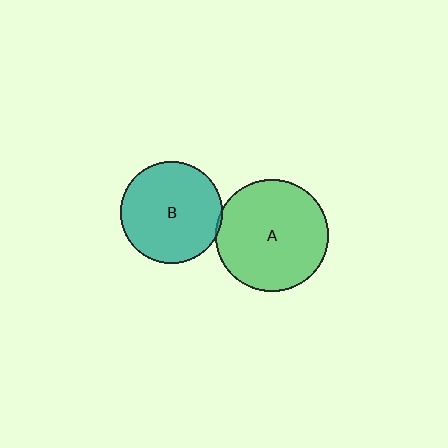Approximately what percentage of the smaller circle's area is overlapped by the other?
Approximately 5%.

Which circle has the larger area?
Circle A (green).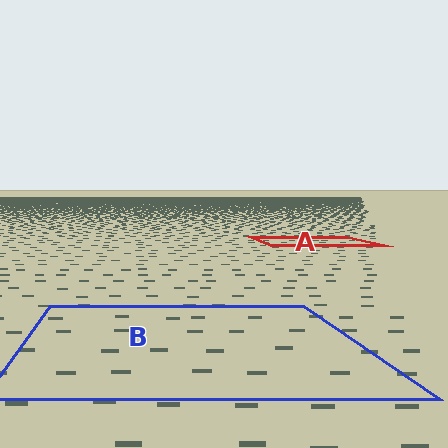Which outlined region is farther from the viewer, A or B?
Region A is farther from the viewer — the texture elements inside it appear smaller and more densely packed.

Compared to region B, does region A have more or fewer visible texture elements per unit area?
Region A has more texture elements per unit area — they are packed more densely because it is farther away.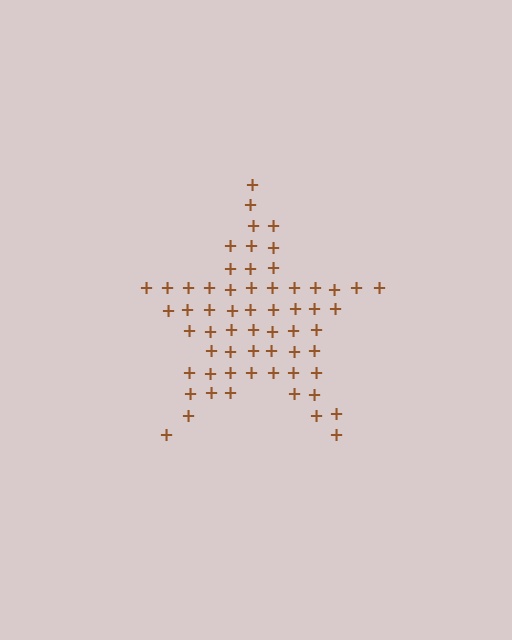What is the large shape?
The large shape is a star.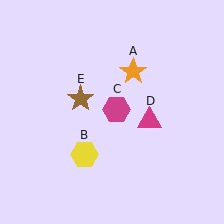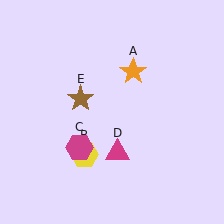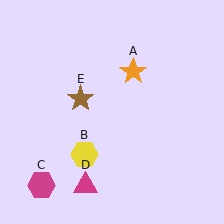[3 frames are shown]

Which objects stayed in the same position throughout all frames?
Orange star (object A) and yellow hexagon (object B) and brown star (object E) remained stationary.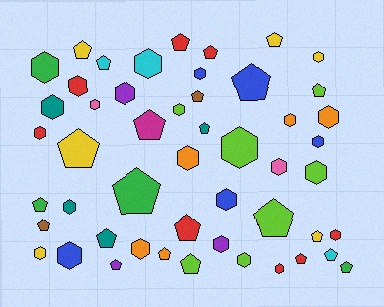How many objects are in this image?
There are 50 objects.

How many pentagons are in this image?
There are 24 pentagons.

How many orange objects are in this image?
There are 5 orange objects.